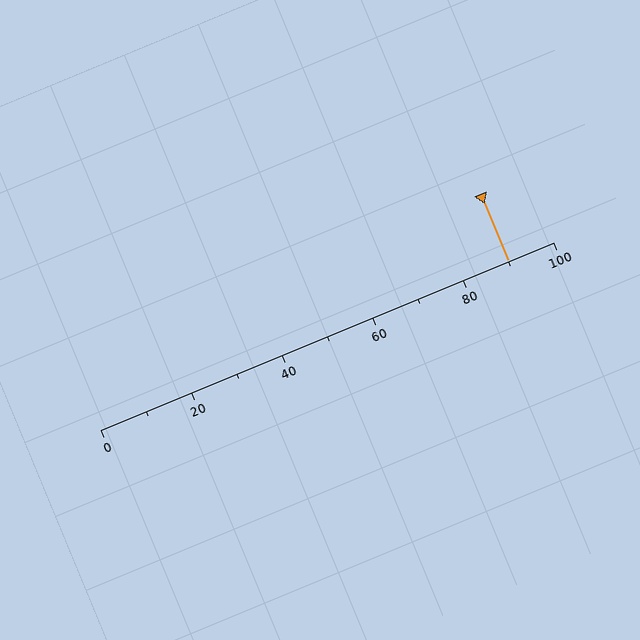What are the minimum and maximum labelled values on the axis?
The axis runs from 0 to 100.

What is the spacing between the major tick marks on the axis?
The major ticks are spaced 20 apart.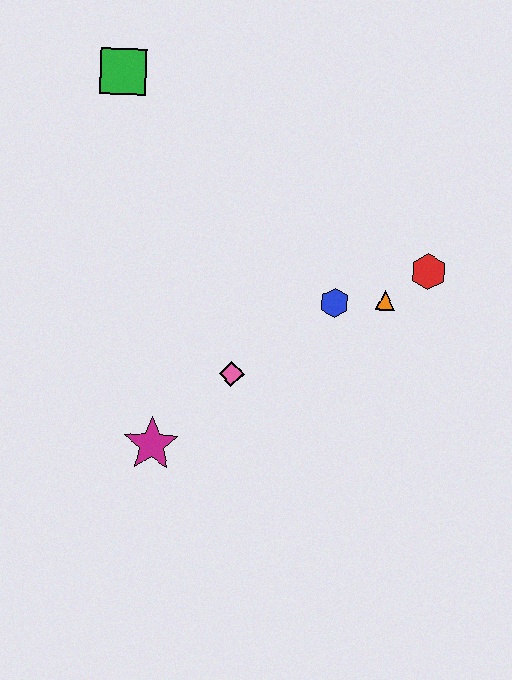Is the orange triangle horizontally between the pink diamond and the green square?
No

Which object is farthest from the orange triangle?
The green square is farthest from the orange triangle.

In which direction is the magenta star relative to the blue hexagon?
The magenta star is to the left of the blue hexagon.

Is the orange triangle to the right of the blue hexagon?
Yes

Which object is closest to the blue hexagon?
The orange triangle is closest to the blue hexagon.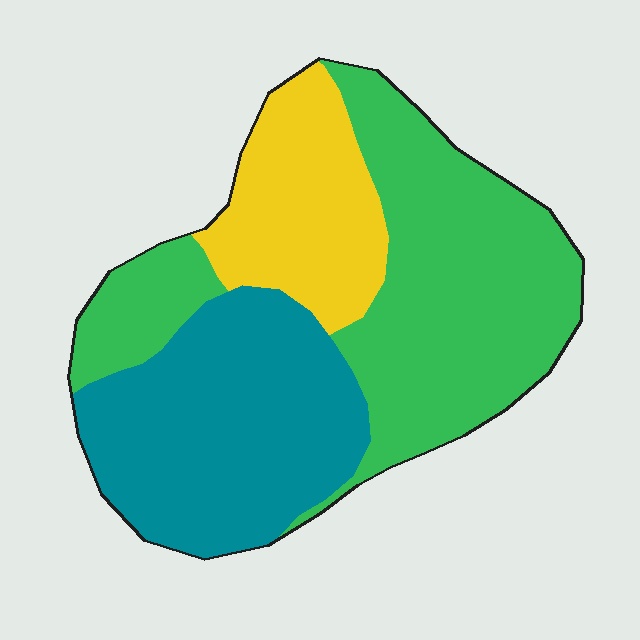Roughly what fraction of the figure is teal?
Teal covers roughly 35% of the figure.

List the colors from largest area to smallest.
From largest to smallest: green, teal, yellow.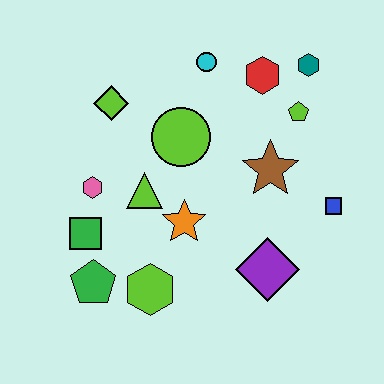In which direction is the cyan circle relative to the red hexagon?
The cyan circle is to the left of the red hexagon.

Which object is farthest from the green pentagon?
The teal hexagon is farthest from the green pentagon.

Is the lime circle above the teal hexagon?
No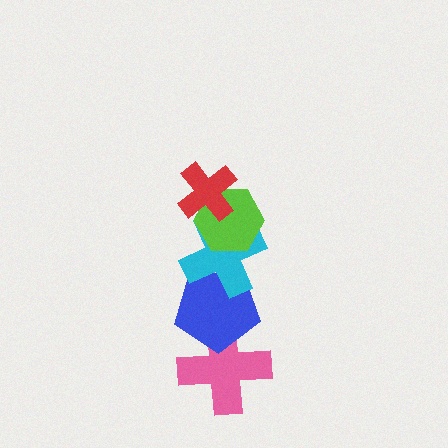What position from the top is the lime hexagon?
The lime hexagon is 2nd from the top.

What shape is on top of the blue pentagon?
The cyan cross is on top of the blue pentagon.